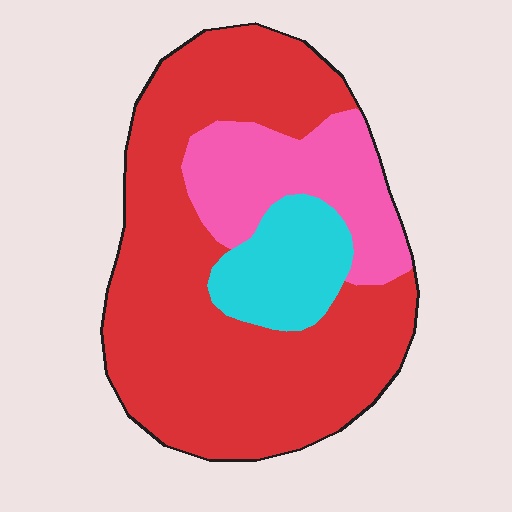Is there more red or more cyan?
Red.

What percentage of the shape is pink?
Pink covers about 20% of the shape.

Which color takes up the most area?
Red, at roughly 65%.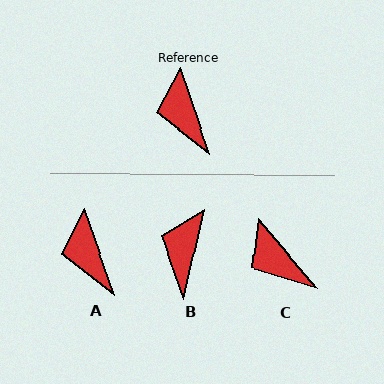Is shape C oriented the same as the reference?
No, it is off by about 21 degrees.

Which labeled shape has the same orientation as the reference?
A.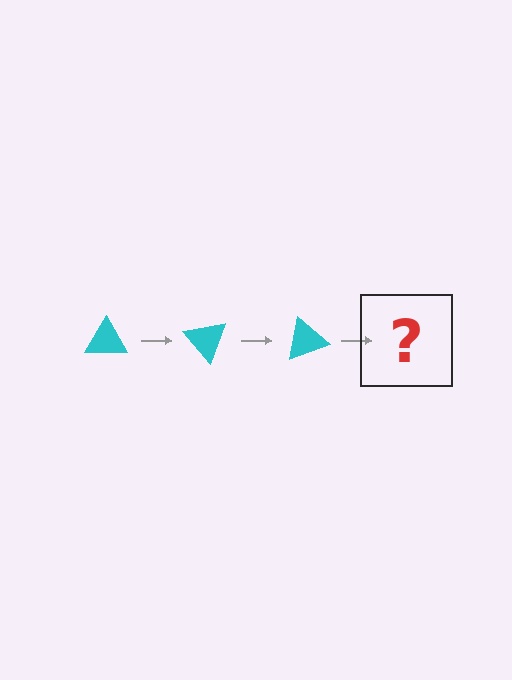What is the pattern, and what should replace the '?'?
The pattern is that the triangle rotates 50 degrees each step. The '?' should be a cyan triangle rotated 150 degrees.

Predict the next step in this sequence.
The next step is a cyan triangle rotated 150 degrees.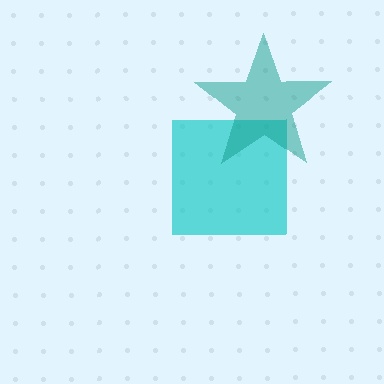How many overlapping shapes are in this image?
There are 2 overlapping shapes in the image.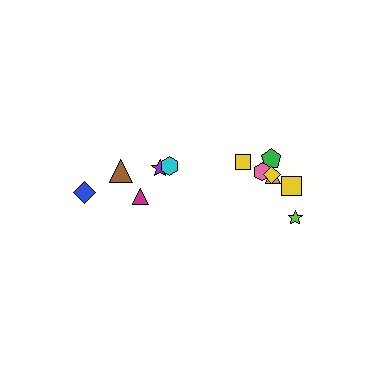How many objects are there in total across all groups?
There are 12 objects.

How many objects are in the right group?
There are 7 objects.